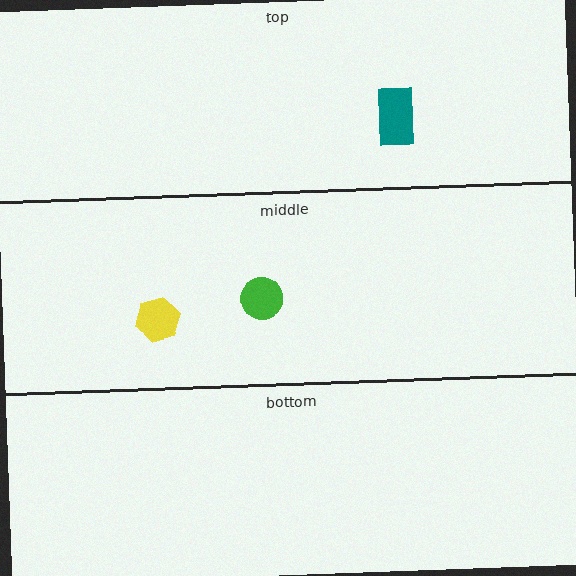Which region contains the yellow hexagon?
The middle region.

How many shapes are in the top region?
1.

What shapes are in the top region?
The teal rectangle.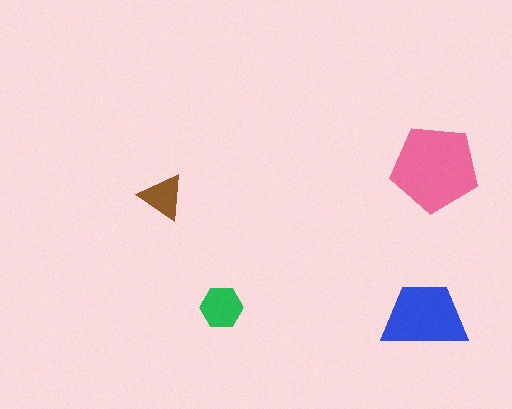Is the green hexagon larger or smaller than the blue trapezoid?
Smaller.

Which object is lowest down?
The blue trapezoid is bottommost.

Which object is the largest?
The pink pentagon.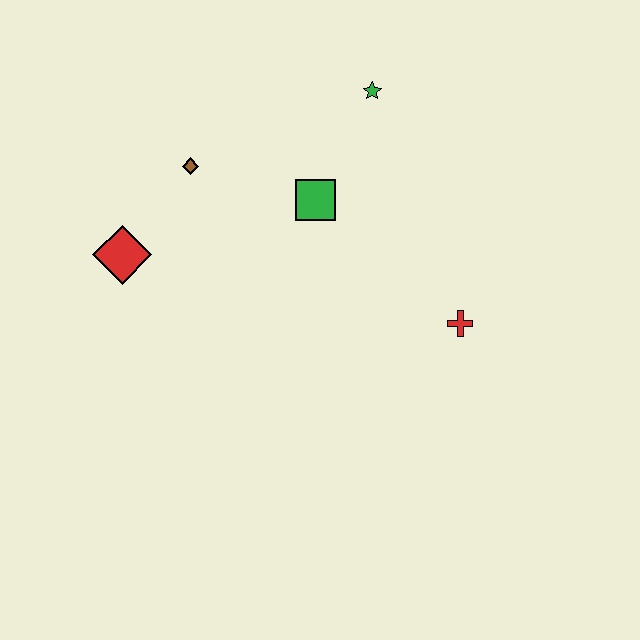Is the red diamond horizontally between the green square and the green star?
No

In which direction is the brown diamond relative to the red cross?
The brown diamond is to the left of the red cross.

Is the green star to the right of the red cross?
No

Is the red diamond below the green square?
Yes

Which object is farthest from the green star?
The red diamond is farthest from the green star.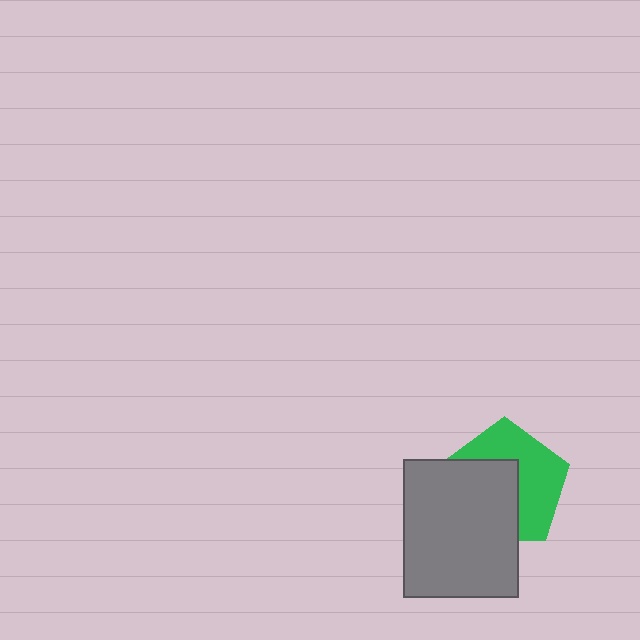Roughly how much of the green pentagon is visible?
About half of it is visible (roughly 51%).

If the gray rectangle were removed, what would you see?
You would see the complete green pentagon.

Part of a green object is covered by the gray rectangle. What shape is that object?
It is a pentagon.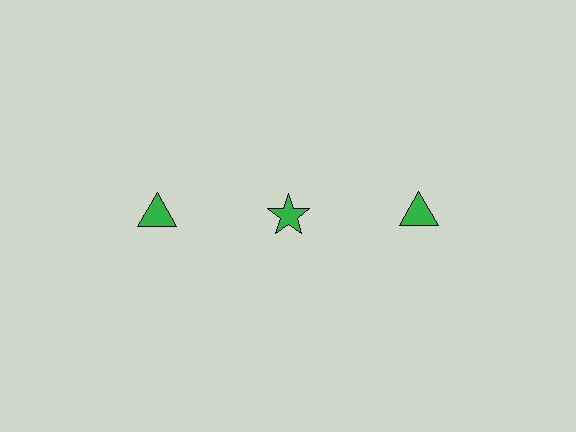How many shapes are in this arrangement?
There are 3 shapes arranged in a grid pattern.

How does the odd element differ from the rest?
It has a different shape: star instead of triangle.